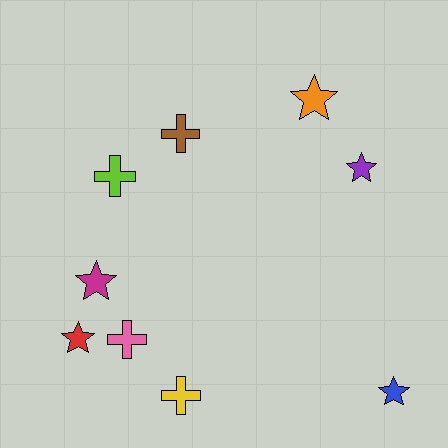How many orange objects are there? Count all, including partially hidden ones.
There is 1 orange object.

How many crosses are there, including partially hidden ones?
There are 4 crosses.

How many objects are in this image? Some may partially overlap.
There are 9 objects.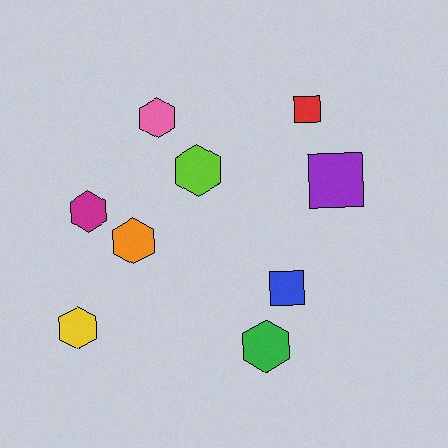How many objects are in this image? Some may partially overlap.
There are 9 objects.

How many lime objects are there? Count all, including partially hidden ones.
There is 1 lime object.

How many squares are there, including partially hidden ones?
There are 3 squares.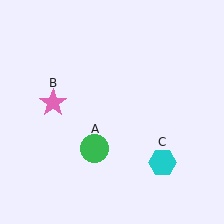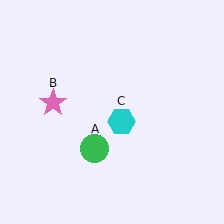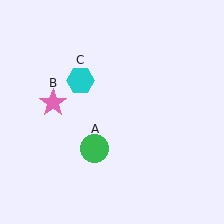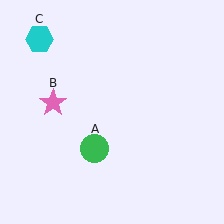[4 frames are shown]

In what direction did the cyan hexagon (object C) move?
The cyan hexagon (object C) moved up and to the left.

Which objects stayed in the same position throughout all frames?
Green circle (object A) and pink star (object B) remained stationary.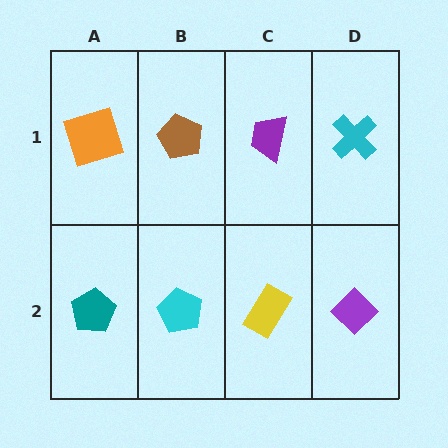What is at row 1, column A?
An orange square.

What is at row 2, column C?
A yellow rectangle.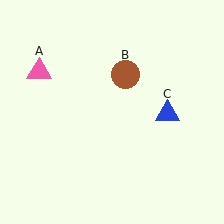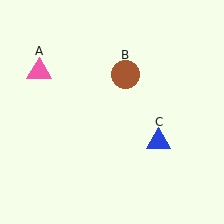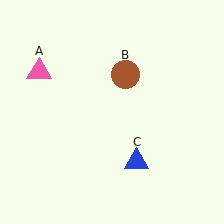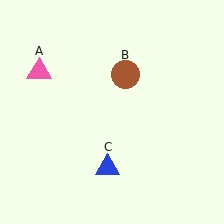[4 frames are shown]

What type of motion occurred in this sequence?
The blue triangle (object C) rotated clockwise around the center of the scene.